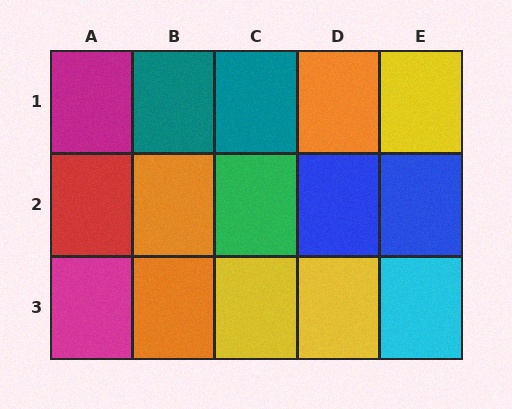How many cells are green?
1 cell is green.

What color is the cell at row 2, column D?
Blue.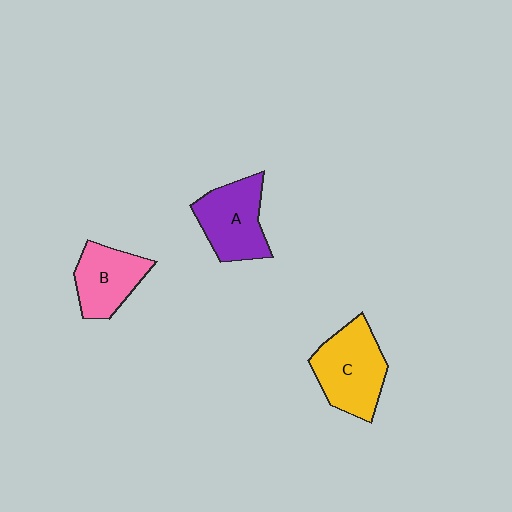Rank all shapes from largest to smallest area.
From largest to smallest: C (yellow), A (purple), B (pink).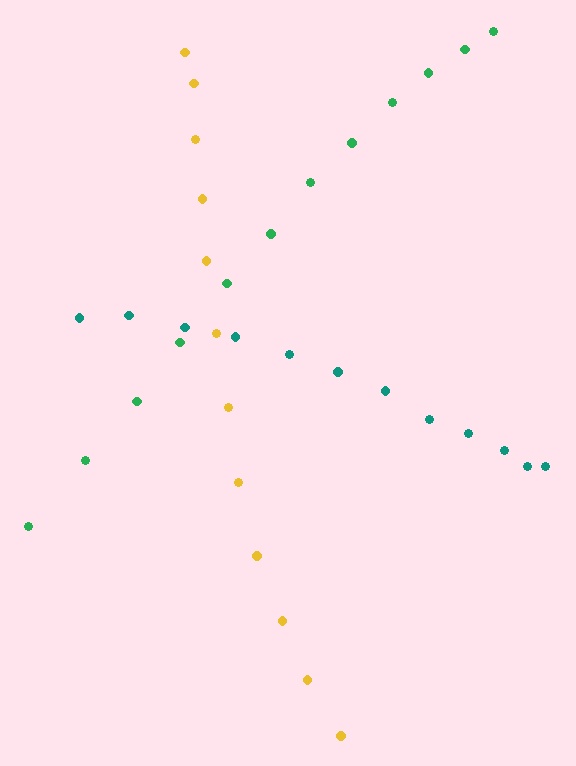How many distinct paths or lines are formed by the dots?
There are 3 distinct paths.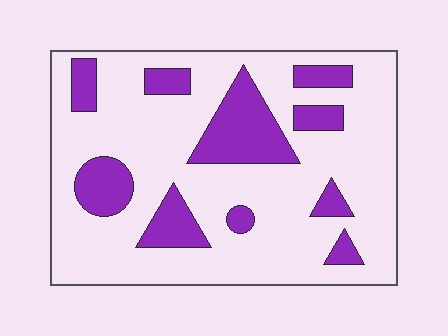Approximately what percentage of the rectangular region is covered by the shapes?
Approximately 25%.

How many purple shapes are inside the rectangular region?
10.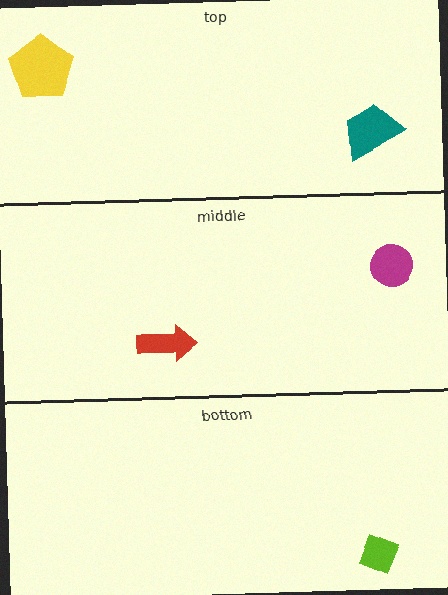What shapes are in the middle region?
The magenta circle, the red arrow.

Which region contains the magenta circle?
The middle region.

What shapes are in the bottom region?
The lime diamond.